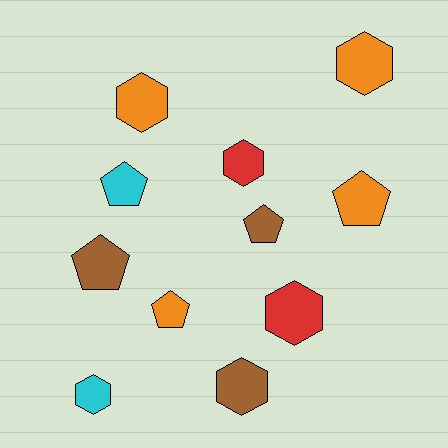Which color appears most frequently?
Orange, with 4 objects.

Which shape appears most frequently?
Hexagon, with 6 objects.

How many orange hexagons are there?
There are 2 orange hexagons.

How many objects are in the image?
There are 11 objects.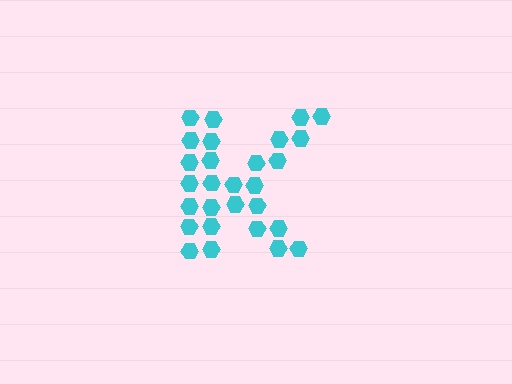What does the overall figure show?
The overall figure shows the letter K.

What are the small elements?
The small elements are hexagons.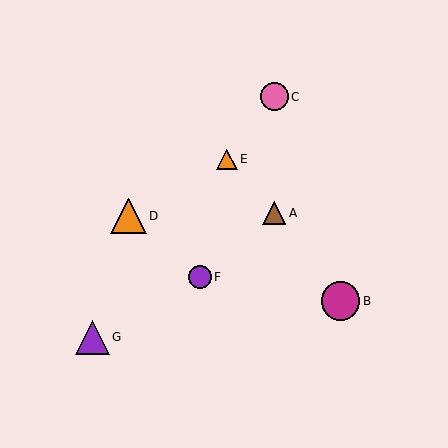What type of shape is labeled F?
Shape F is a purple circle.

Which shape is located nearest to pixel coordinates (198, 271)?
The purple circle (labeled F) at (200, 277) is nearest to that location.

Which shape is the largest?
The magenta circle (labeled B) is the largest.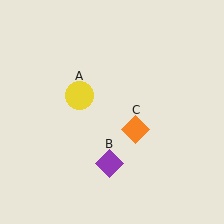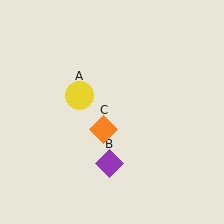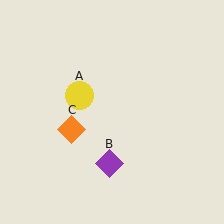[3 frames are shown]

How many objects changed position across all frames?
1 object changed position: orange diamond (object C).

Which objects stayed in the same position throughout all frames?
Yellow circle (object A) and purple diamond (object B) remained stationary.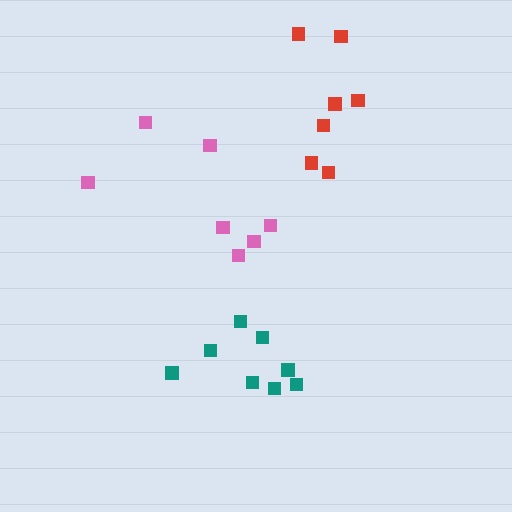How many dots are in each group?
Group 1: 8 dots, Group 2: 7 dots, Group 3: 7 dots (22 total).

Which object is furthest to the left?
The pink cluster is leftmost.